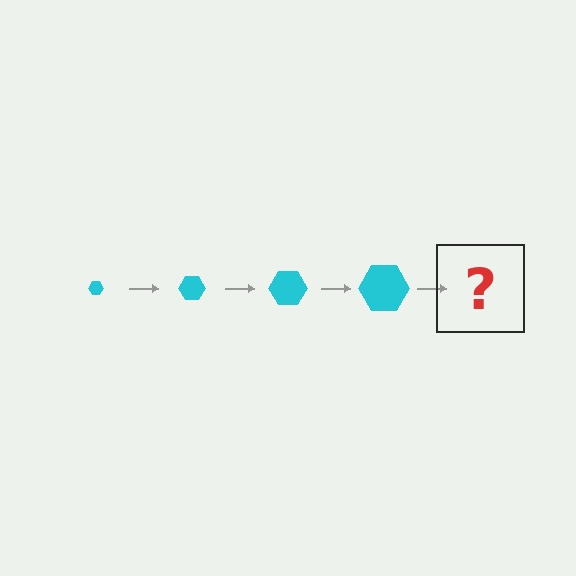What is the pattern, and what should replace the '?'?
The pattern is that the hexagon gets progressively larger each step. The '?' should be a cyan hexagon, larger than the previous one.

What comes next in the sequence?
The next element should be a cyan hexagon, larger than the previous one.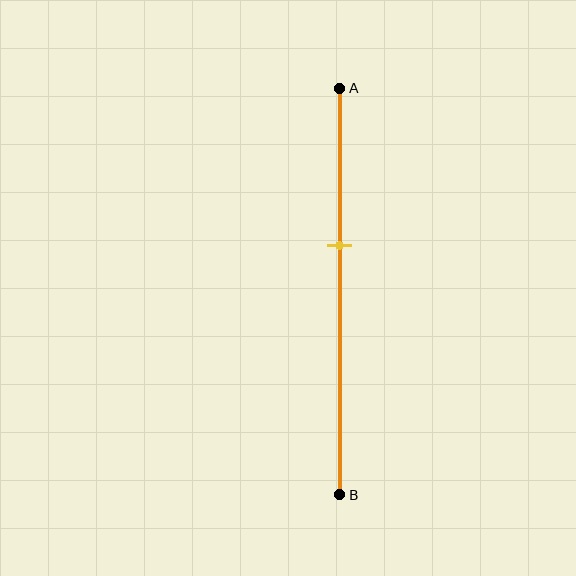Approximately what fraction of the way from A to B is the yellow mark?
The yellow mark is approximately 40% of the way from A to B.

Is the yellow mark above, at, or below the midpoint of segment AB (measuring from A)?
The yellow mark is above the midpoint of segment AB.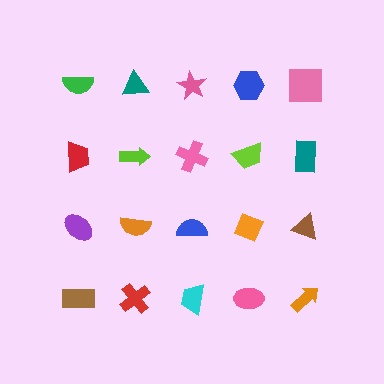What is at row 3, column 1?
A purple ellipse.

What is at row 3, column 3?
A blue semicircle.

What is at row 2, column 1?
A red trapezoid.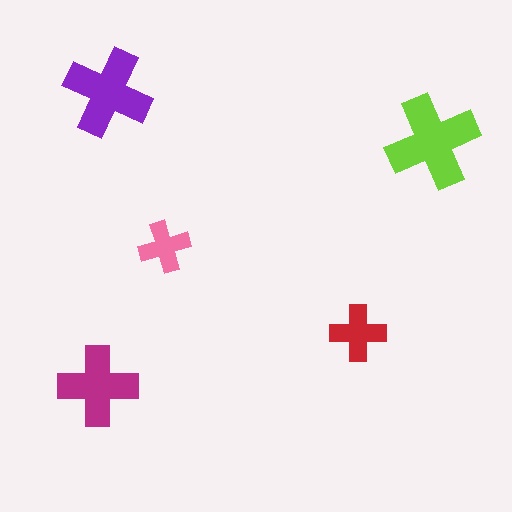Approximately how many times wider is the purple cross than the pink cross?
About 1.5 times wider.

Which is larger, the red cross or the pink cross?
The red one.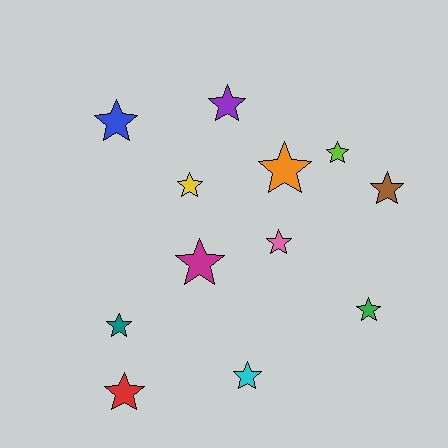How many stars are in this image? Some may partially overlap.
There are 12 stars.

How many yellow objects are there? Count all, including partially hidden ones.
There is 1 yellow object.